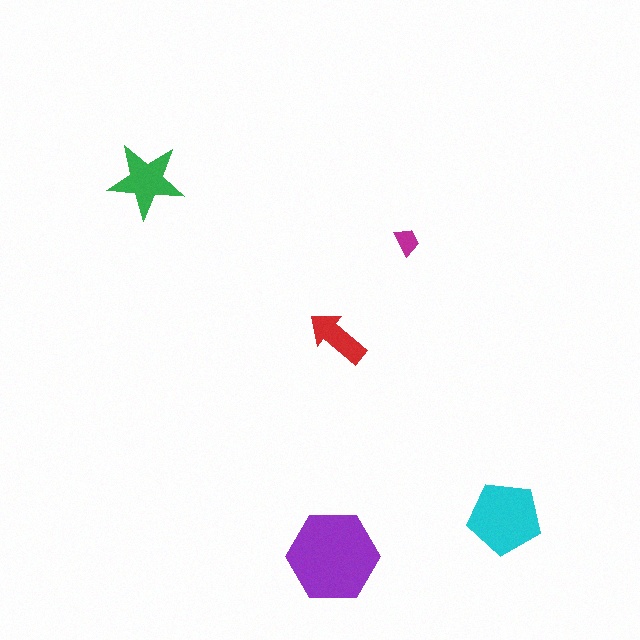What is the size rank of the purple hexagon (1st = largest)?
1st.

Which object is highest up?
The green star is topmost.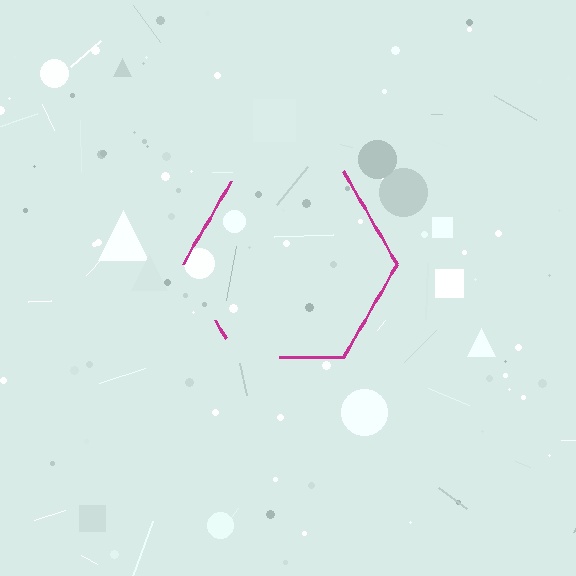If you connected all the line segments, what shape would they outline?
They would outline a hexagon.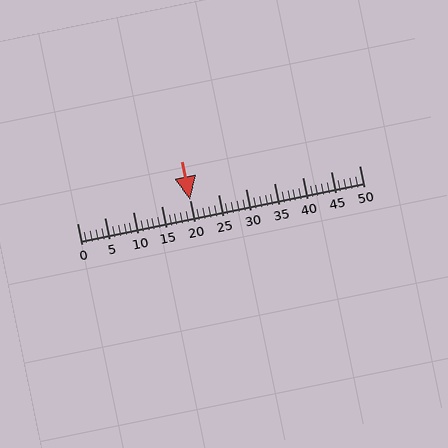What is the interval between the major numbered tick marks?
The major tick marks are spaced 5 units apart.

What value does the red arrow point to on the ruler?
The red arrow points to approximately 20.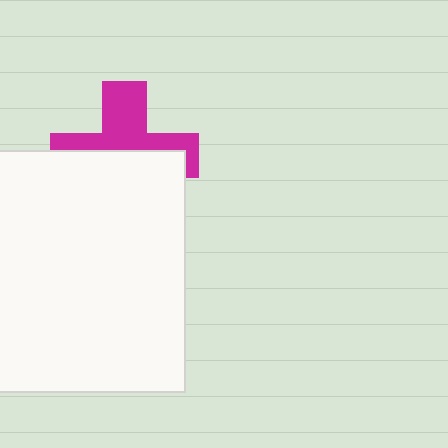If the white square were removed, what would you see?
You would see the complete magenta cross.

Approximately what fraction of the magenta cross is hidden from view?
Roughly 54% of the magenta cross is hidden behind the white square.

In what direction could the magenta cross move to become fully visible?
The magenta cross could move up. That would shift it out from behind the white square entirely.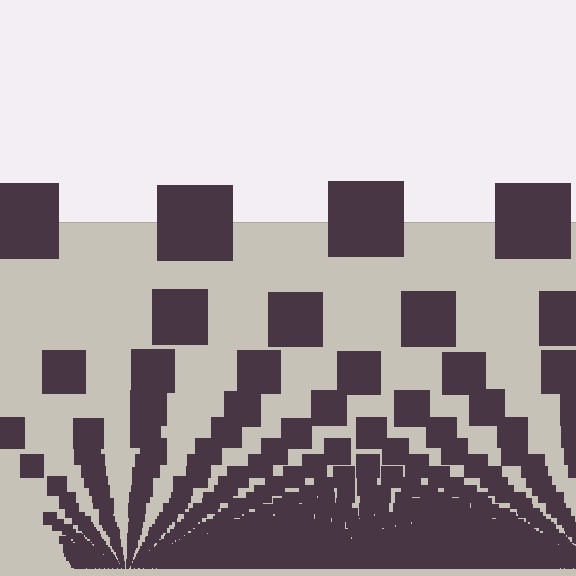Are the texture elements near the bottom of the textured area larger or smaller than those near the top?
Smaller. The gradient is inverted — elements near the bottom are smaller and denser.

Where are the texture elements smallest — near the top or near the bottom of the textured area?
Near the bottom.